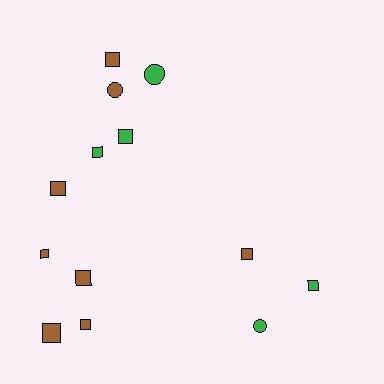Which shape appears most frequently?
Square, with 10 objects.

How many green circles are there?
There are 2 green circles.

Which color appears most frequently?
Brown, with 8 objects.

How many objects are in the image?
There are 13 objects.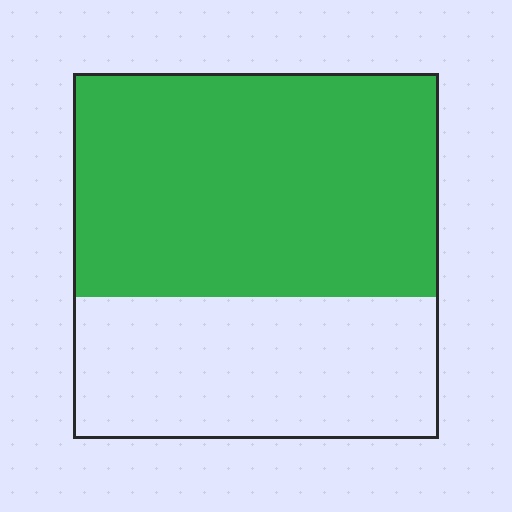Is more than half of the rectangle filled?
Yes.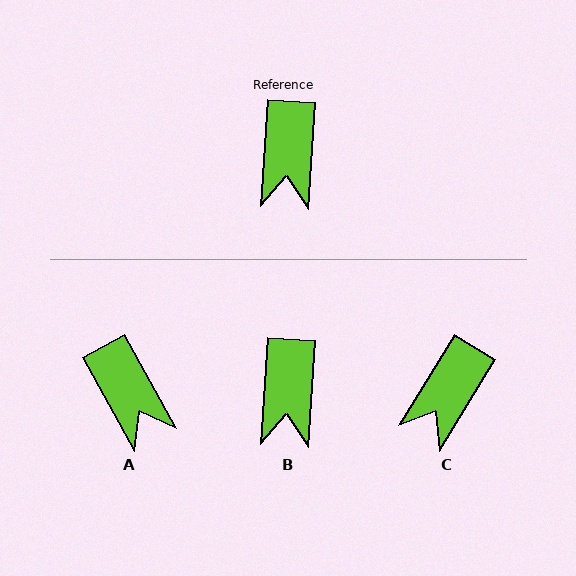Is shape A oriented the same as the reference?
No, it is off by about 33 degrees.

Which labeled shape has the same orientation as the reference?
B.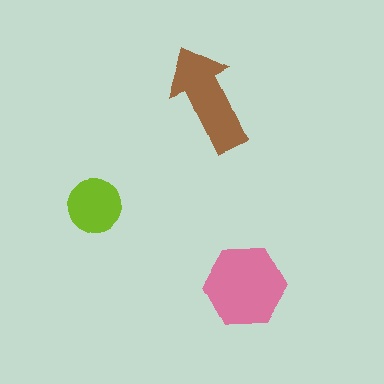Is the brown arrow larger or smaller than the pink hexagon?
Smaller.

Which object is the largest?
The pink hexagon.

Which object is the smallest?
The lime circle.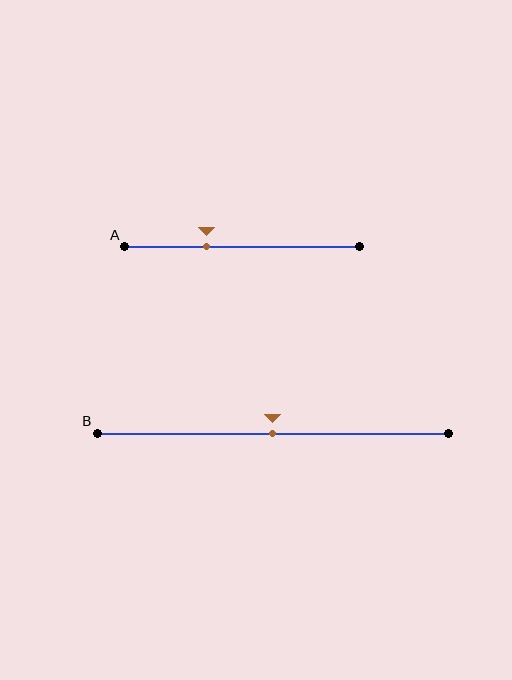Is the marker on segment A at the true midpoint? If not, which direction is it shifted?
No, the marker on segment A is shifted to the left by about 15% of the segment length.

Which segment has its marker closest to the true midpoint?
Segment B has its marker closest to the true midpoint.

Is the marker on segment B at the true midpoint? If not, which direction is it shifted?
Yes, the marker on segment B is at the true midpoint.